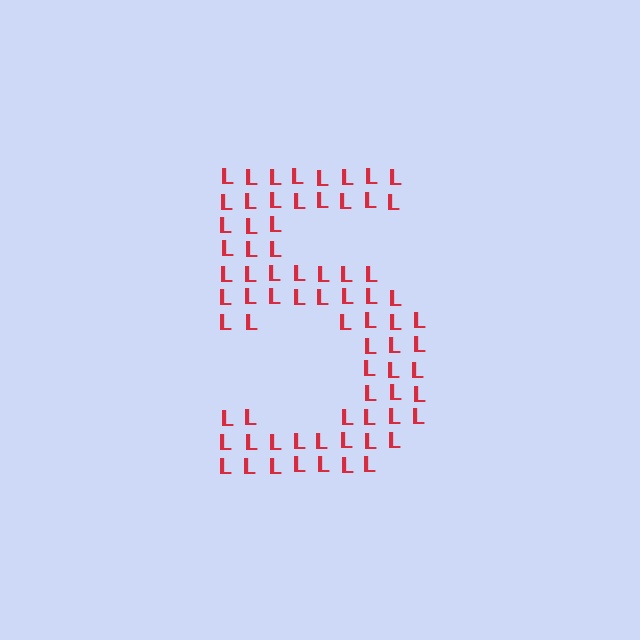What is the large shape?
The large shape is the digit 5.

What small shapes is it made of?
It is made of small letter L's.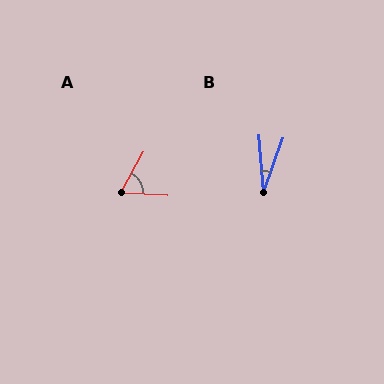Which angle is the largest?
A, at approximately 64 degrees.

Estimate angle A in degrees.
Approximately 64 degrees.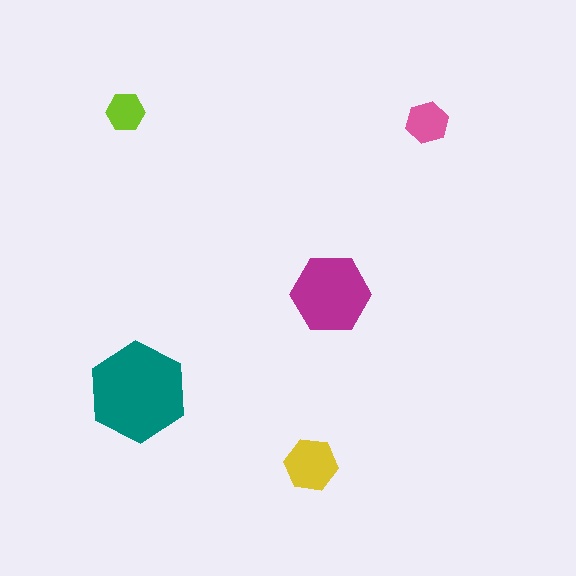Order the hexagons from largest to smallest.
the teal one, the magenta one, the yellow one, the pink one, the lime one.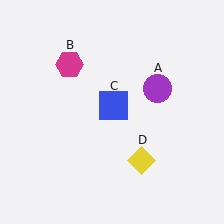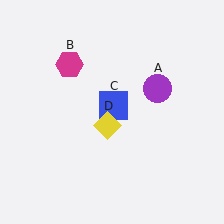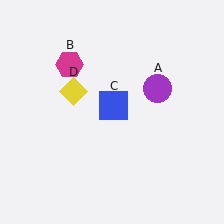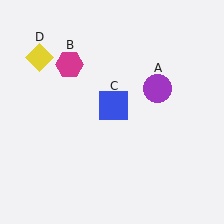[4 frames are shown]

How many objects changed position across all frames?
1 object changed position: yellow diamond (object D).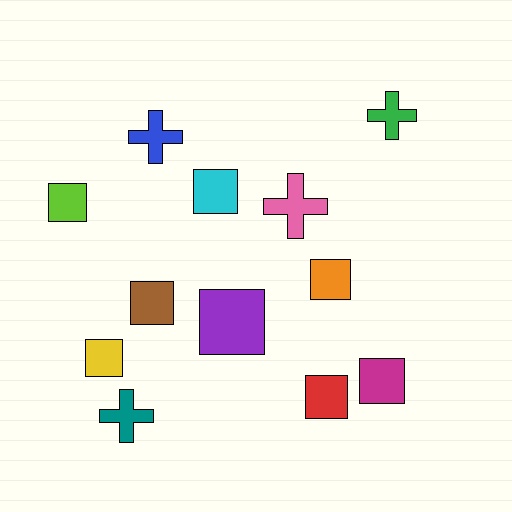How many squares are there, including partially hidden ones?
There are 8 squares.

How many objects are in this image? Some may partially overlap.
There are 12 objects.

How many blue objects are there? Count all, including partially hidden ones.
There is 1 blue object.